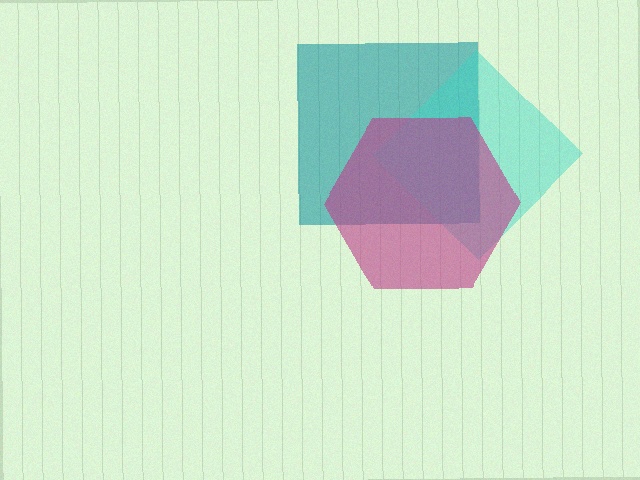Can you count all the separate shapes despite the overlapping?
Yes, there are 3 separate shapes.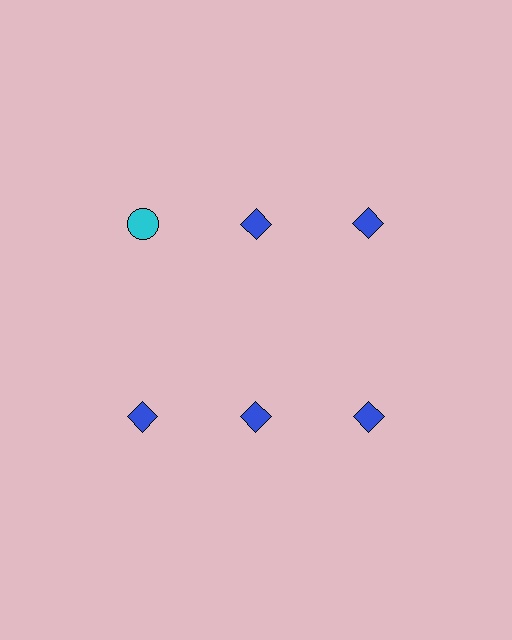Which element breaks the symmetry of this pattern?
The cyan circle in the top row, leftmost column breaks the symmetry. All other shapes are blue diamonds.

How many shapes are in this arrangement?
There are 6 shapes arranged in a grid pattern.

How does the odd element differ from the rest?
It differs in both color (cyan instead of blue) and shape (circle instead of diamond).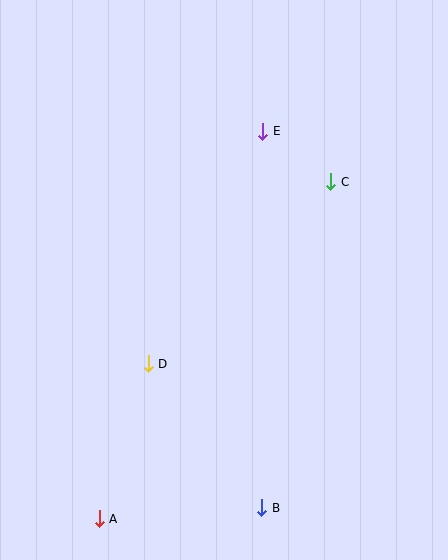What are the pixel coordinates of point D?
Point D is at (148, 364).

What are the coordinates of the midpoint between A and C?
The midpoint between A and C is at (215, 350).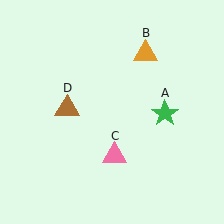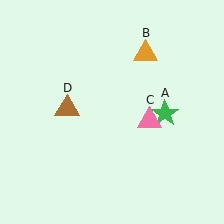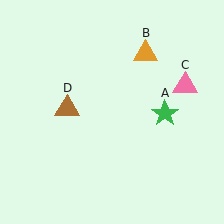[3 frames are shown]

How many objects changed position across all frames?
1 object changed position: pink triangle (object C).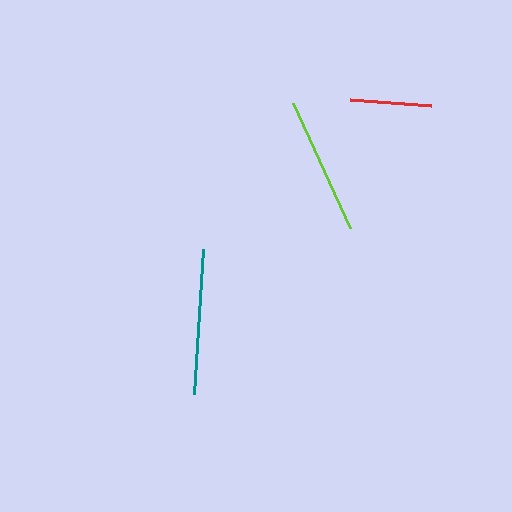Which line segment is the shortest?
The red line is the shortest at approximately 81 pixels.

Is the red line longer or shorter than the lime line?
The lime line is longer than the red line.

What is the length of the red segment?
The red segment is approximately 81 pixels long.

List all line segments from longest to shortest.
From longest to shortest: teal, lime, red.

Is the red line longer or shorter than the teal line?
The teal line is longer than the red line.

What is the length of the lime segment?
The lime segment is approximately 138 pixels long.